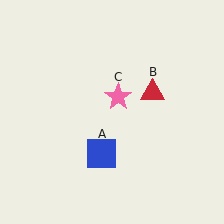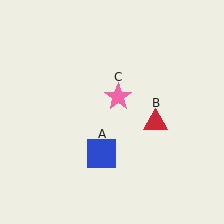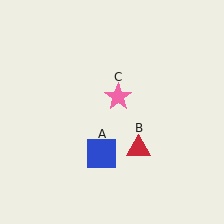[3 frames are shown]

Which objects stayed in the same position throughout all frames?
Blue square (object A) and pink star (object C) remained stationary.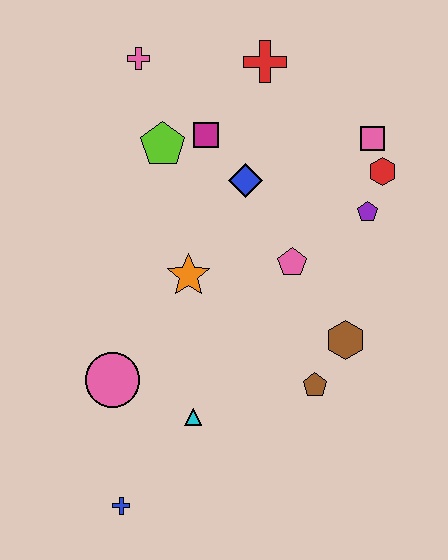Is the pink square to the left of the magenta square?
No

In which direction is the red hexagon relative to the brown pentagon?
The red hexagon is above the brown pentagon.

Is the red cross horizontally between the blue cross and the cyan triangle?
No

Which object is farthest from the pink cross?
The blue cross is farthest from the pink cross.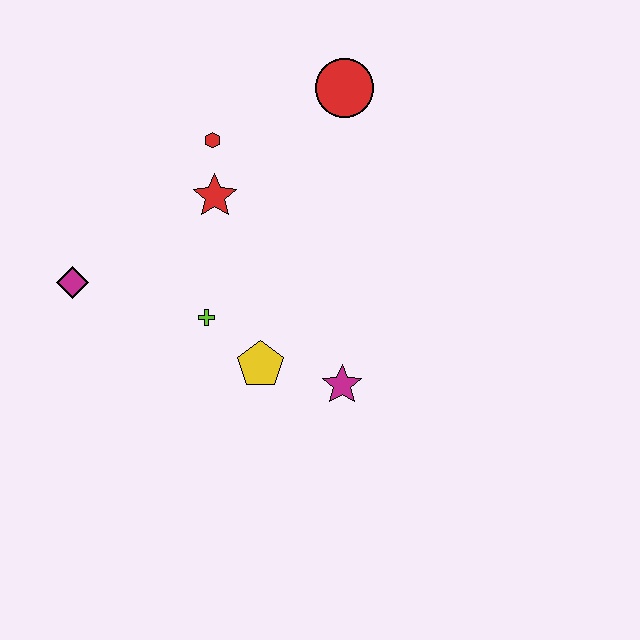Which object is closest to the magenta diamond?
The lime cross is closest to the magenta diamond.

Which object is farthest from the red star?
The magenta star is farthest from the red star.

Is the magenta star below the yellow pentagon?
Yes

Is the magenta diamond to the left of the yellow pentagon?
Yes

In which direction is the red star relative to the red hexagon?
The red star is below the red hexagon.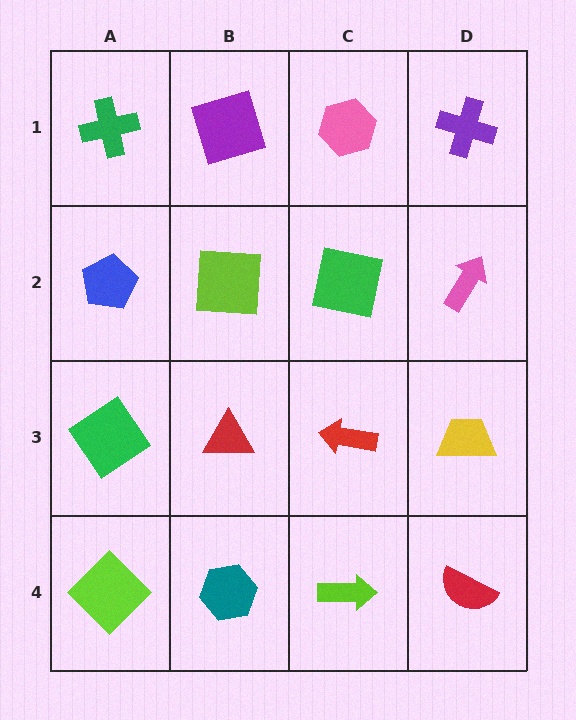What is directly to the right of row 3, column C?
A yellow trapezoid.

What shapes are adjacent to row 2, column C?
A pink hexagon (row 1, column C), a red arrow (row 3, column C), a lime square (row 2, column B), a pink arrow (row 2, column D).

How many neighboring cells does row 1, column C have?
3.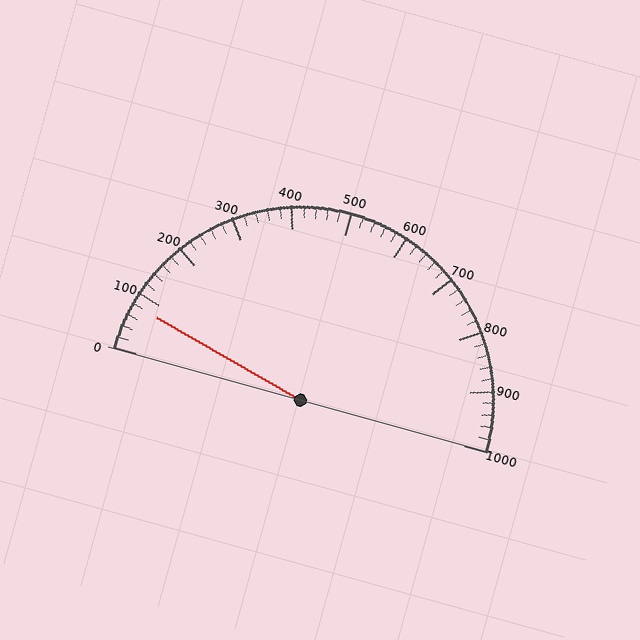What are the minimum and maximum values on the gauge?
The gauge ranges from 0 to 1000.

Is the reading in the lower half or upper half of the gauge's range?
The reading is in the lower half of the range (0 to 1000).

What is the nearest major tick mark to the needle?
The nearest major tick mark is 100.